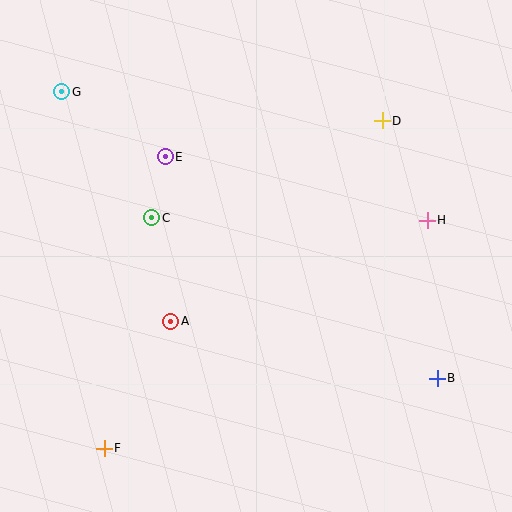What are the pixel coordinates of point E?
Point E is at (165, 157).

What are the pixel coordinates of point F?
Point F is at (104, 448).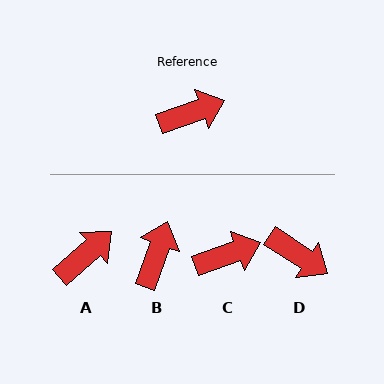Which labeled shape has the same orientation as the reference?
C.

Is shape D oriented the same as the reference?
No, it is off by about 53 degrees.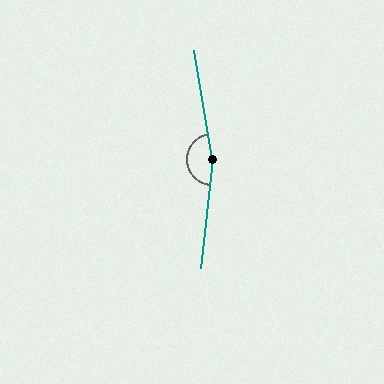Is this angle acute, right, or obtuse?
It is obtuse.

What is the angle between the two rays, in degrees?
Approximately 164 degrees.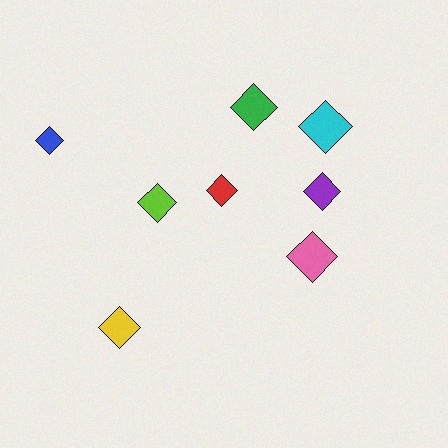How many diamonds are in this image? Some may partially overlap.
There are 8 diamonds.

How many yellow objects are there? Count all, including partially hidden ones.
There is 1 yellow object.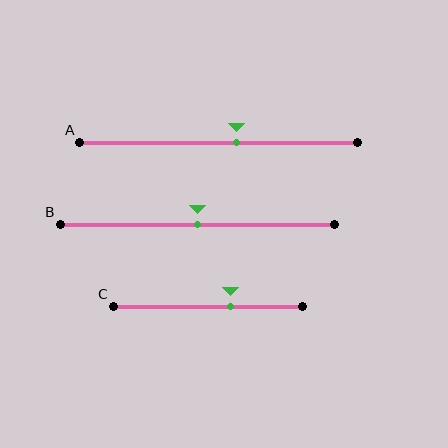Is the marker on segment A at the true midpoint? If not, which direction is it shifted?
No, the marker on segment A is shifted to the right by about 6% of the segment length.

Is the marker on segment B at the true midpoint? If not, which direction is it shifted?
Yes, the marker on segment B is at the true midpoint.